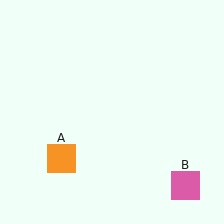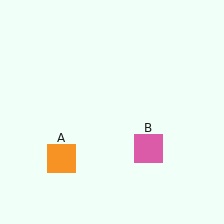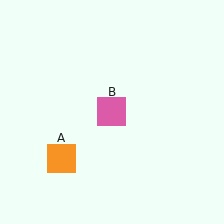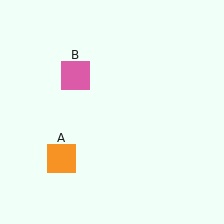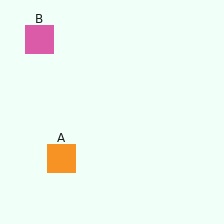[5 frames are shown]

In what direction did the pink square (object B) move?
The pink square (object B) moved up and to the left.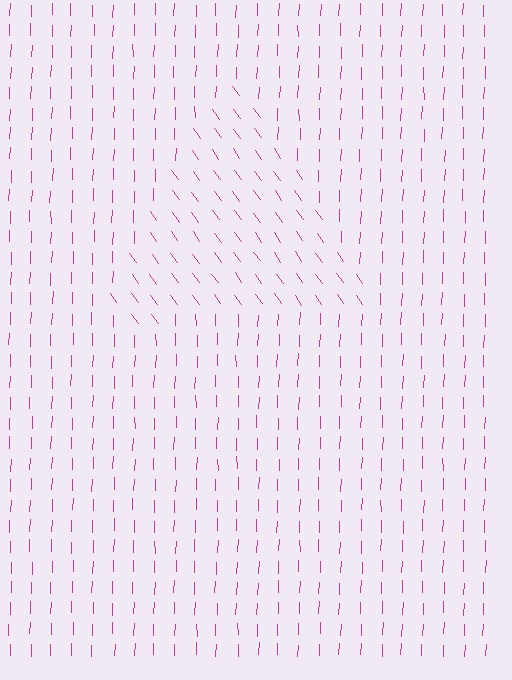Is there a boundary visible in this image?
Yes, there is a texture boundary formed by a change in line orientation.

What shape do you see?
I see a triangle.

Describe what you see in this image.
The image is filled with small magenta line segments. A triangle region in the image has lines oriented differently from the surrounding lines, creating a visible texture boundary.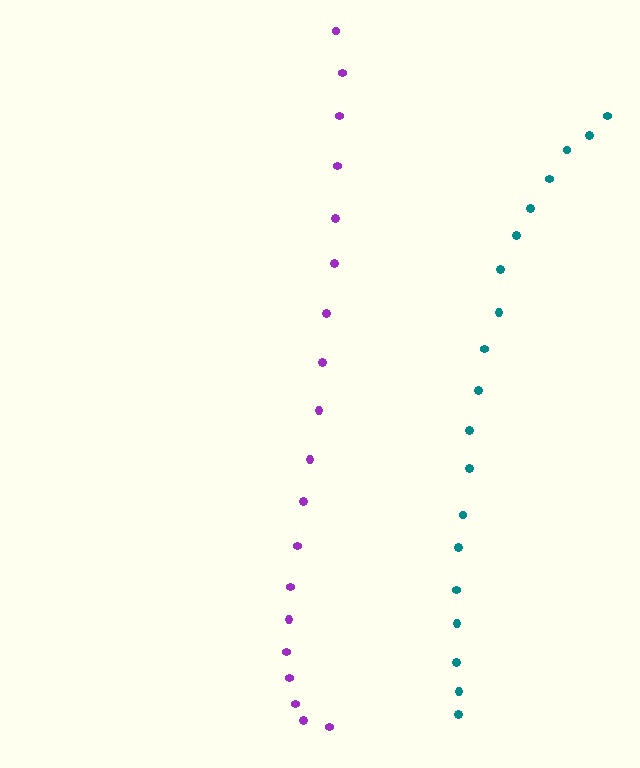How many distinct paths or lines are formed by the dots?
There are 2 distinct paths.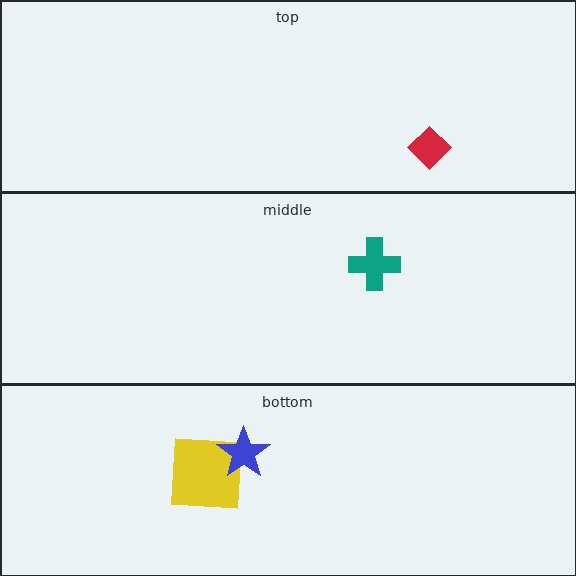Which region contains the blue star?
The bottom region.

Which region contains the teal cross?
The middle region.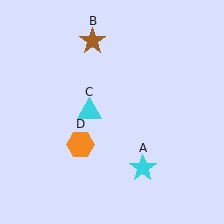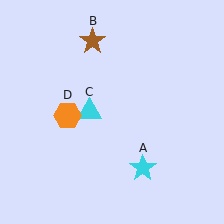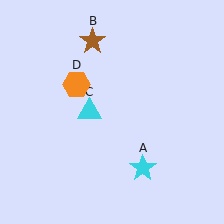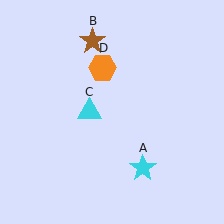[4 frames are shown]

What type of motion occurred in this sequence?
The orange hexagon (object D) rotated clockwise around the center of the scene.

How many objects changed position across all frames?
1 object changed position: orange hexagon (object D).